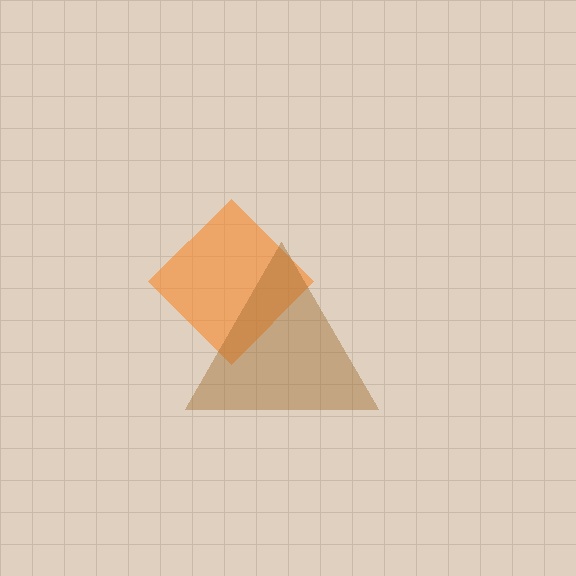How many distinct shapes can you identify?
There are 2 distinct shapes: an orange diamond, a brown triangle.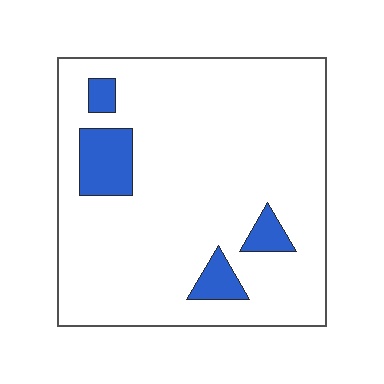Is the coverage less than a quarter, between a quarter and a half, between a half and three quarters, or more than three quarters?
Less than a quarter.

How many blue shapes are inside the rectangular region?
4.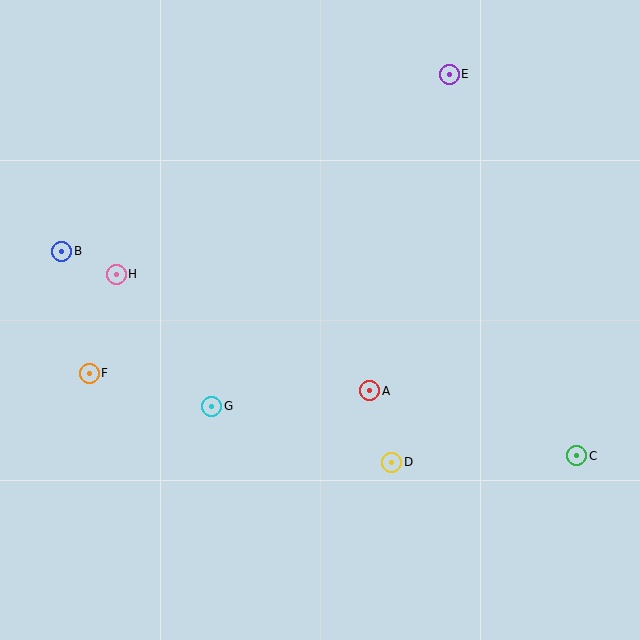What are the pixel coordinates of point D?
Point D is at (392, 462).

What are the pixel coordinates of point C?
Point C is at (577, 456).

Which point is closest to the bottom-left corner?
Point F is closest to the bottom-left corner.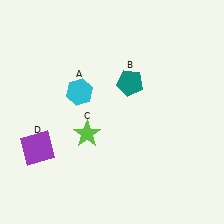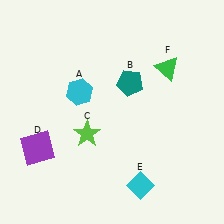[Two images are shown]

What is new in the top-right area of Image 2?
A green triangle (F) was added in the top-right area of Image 2.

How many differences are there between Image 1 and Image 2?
There are 2 differences between the two images.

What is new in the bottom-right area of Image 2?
A cyan diamond (E) was added in the bottom-right area of Image 2.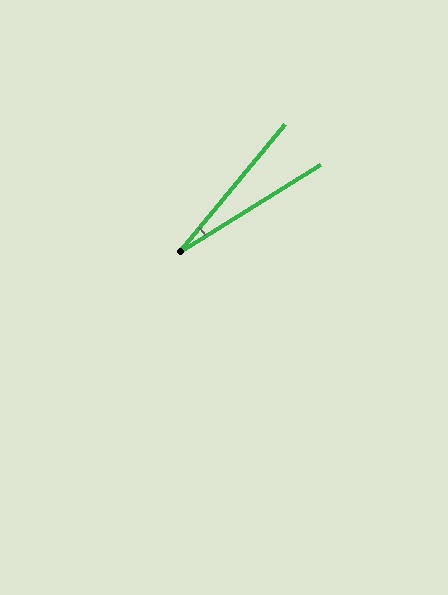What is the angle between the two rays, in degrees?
Approximately 18 degrees.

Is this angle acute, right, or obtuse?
It is acute.